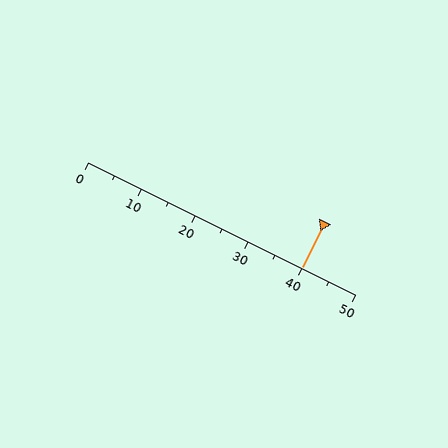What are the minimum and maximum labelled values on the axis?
The axis runs from 0 to 50.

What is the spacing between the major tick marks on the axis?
The major ticks are spaced 10 apart.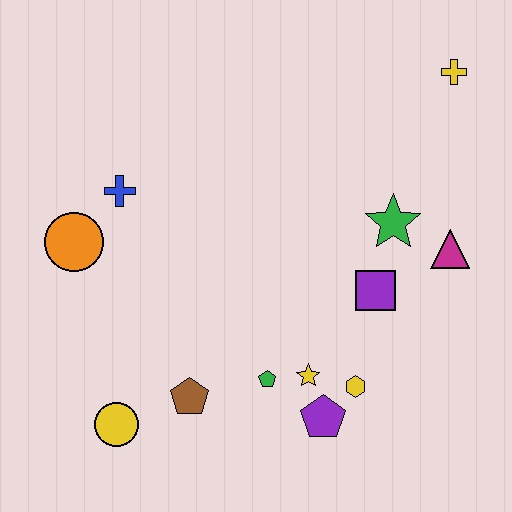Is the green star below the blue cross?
Yes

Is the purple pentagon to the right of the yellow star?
Yes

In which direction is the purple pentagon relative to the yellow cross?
The purple pentagon is below the yellow cross.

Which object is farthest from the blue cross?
The yellow cross is farthest from the blue cross.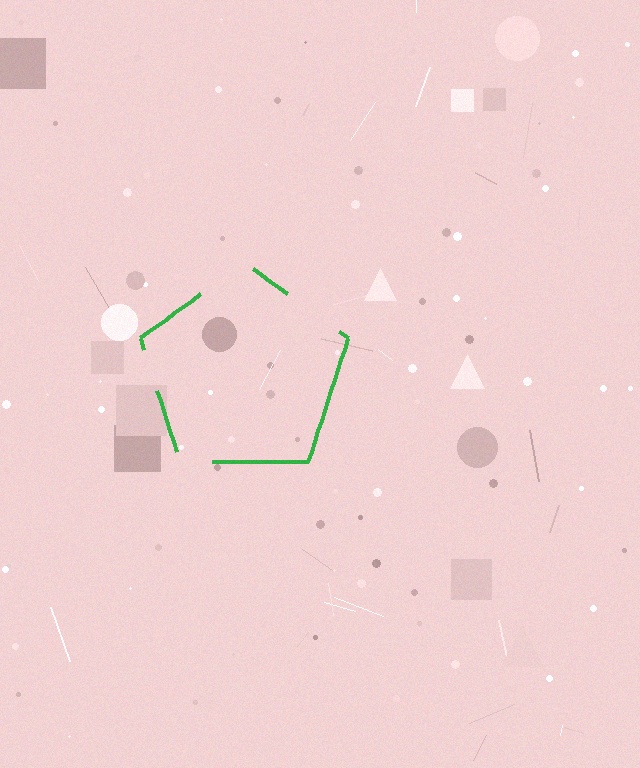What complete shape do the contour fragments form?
The contour fragments form a pentagon.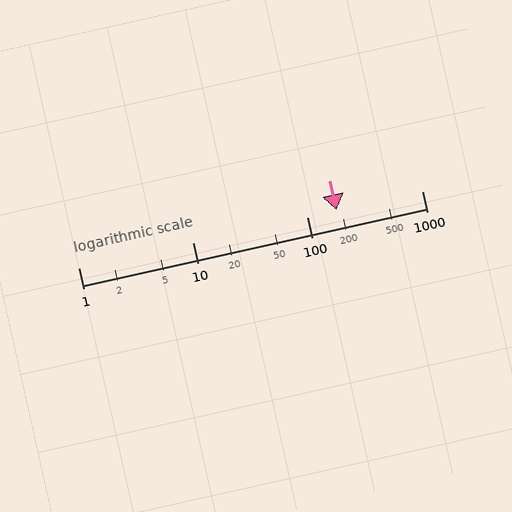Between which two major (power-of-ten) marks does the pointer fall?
The pointer is between 100 and 1000.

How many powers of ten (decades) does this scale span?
The scale spans 3 decades, from 1 to 1000.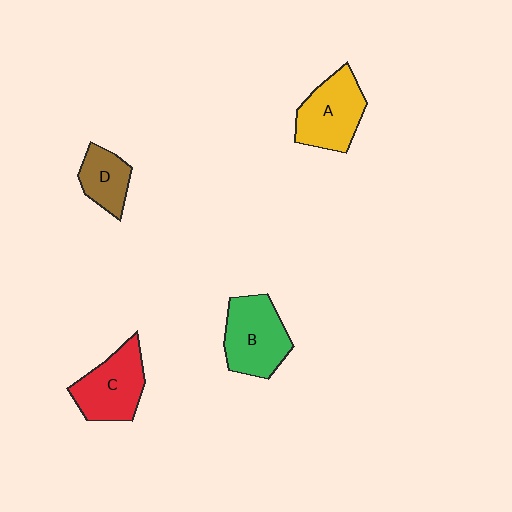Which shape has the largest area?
Shape B (green).